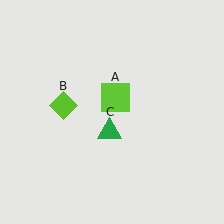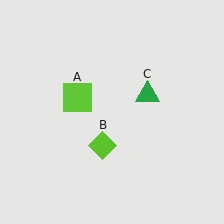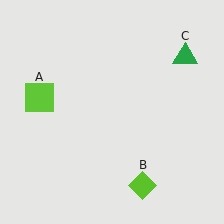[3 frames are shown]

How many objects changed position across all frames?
3 objects changed position: lime square (object A), lime diamond (object B), green triangle (object C).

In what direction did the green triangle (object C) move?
The green triangle (object C) moved up and to the right.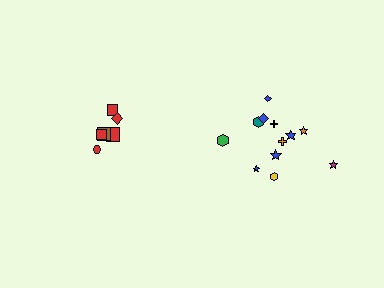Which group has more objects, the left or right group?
The right group.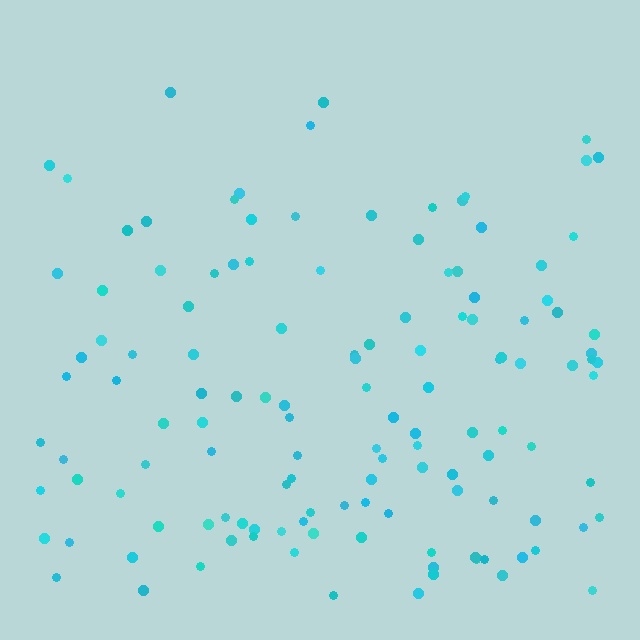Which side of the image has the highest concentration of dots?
The bottom.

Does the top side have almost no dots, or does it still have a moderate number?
Still a moderate number, just noticeably fewer than the bottom.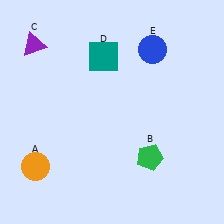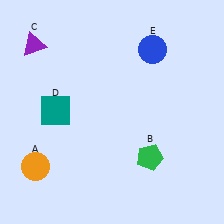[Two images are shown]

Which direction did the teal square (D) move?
The teal square (D) moved down.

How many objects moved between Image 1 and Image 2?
1 object moved between the two images.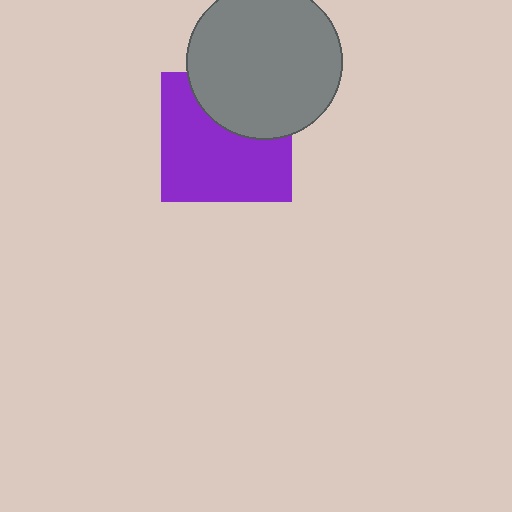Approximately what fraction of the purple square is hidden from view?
Roughly 35% of the purple square is hidden behind the gray circle.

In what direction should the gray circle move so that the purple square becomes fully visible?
The gray circle should move up. That is the shortest direction to clear the overlap and leave the purple square fully visible.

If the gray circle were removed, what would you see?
You would see the complete purple square.